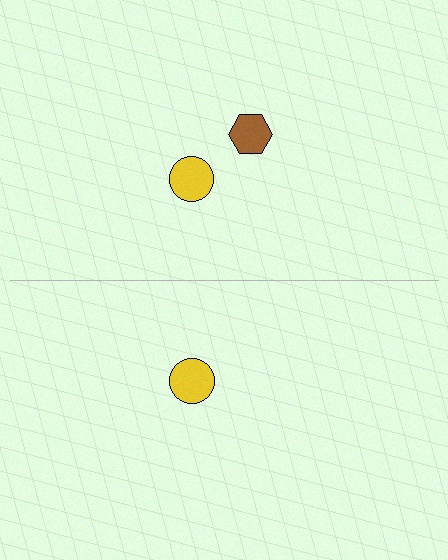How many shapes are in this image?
There are 3 shapes in this image.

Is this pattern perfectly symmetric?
No, the pattern is not perfectly symmetric. A brown hexagon is missing from the bottom side.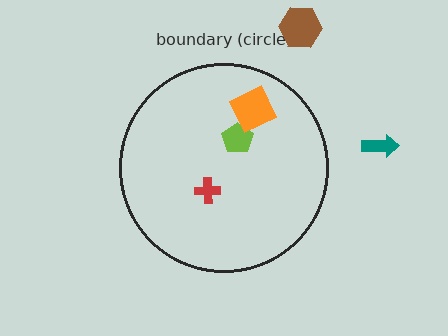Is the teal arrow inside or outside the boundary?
Outside.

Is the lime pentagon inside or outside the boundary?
Inside.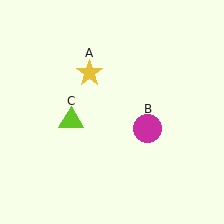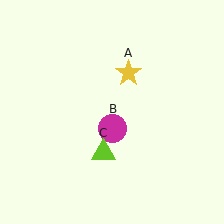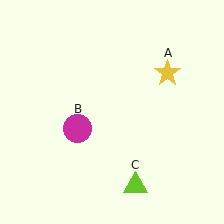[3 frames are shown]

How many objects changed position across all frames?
3 objects changed position: yellow star (object A), magenta circle (object B), lime triangle (object C).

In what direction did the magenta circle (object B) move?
The magenta circle (object B) moved left.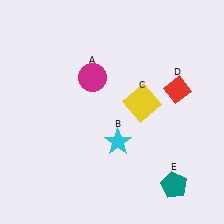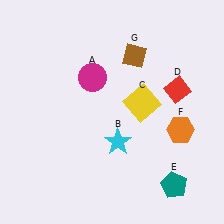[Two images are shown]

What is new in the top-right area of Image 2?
A brown diamond (G) was added in the top-right area of Image 2.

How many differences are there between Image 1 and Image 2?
There are 2 differences between the two images.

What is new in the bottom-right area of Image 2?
An orange hexagon (F) was added in the bottom-right area of Image 2.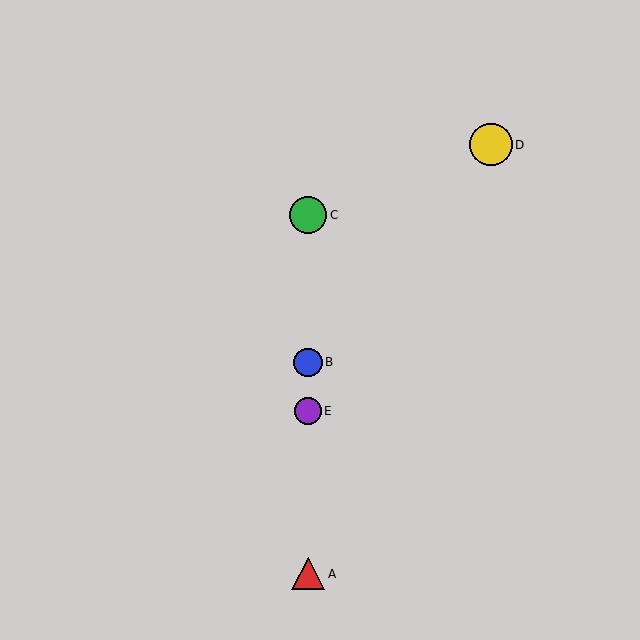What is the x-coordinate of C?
Object C is at x≈308.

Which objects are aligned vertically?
Objects A, B, C, E are aligned vertically.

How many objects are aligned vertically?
4 objects (A, B, C, E) are aligned vertically.